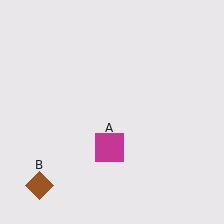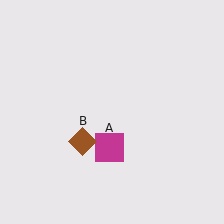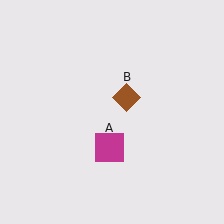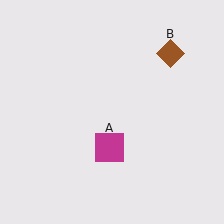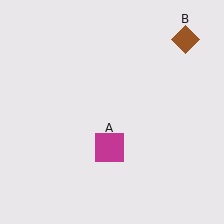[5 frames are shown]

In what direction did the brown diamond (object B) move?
The brown diamond (object B) moved up and to the right.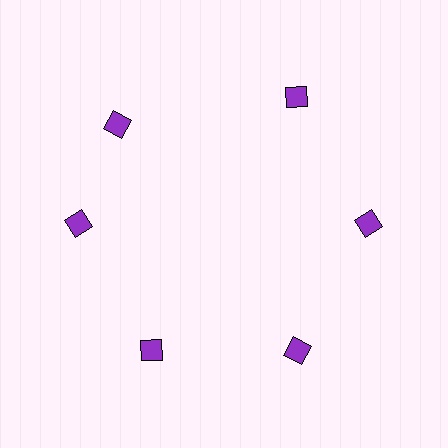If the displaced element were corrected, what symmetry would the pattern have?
It would have 6-fold rotational symmetry — the pattern would map onto itself every 60 degrees.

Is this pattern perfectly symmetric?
No. The 6 purple diamonds are arranged in a ring, but one element near the 11 o'clock position is rotated out of alignment along the ring, breaking the 6-fold rotational symmetry.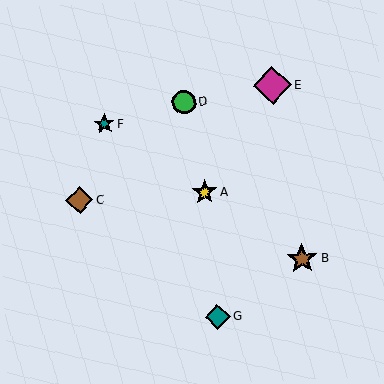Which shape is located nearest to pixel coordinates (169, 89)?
The green circle (labeled D) at (184, 102) is nearest to that location.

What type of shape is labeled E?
Shape E is a magenta diamond.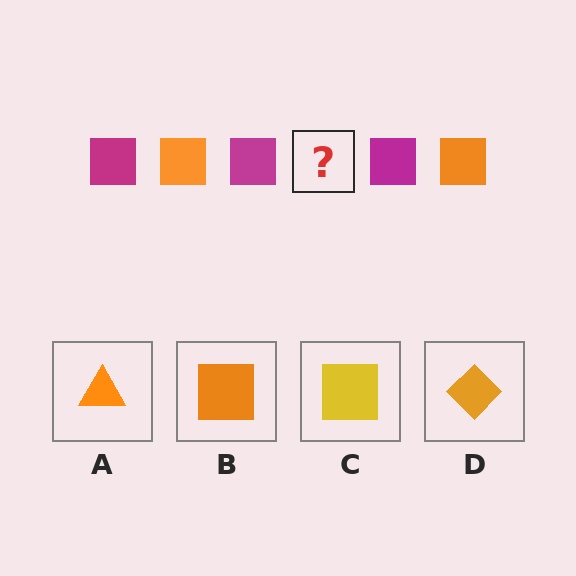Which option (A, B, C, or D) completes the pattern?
B.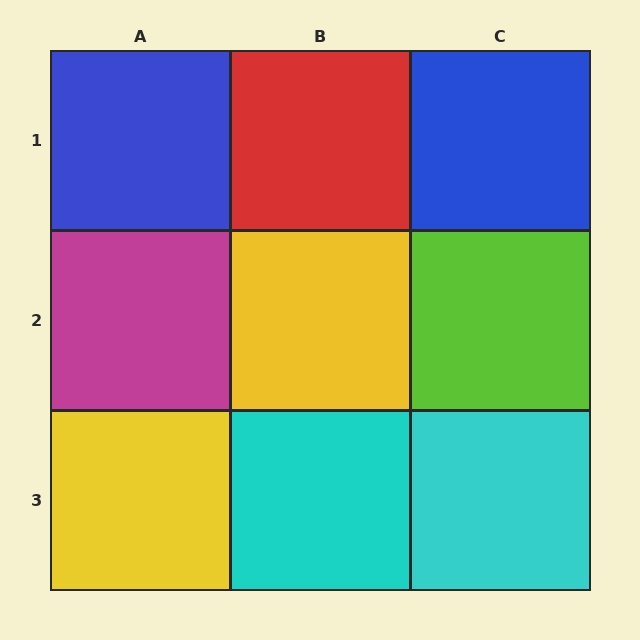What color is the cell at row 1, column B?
Red.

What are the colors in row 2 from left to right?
Magenta, yellow, lime.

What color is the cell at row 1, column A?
Blue.